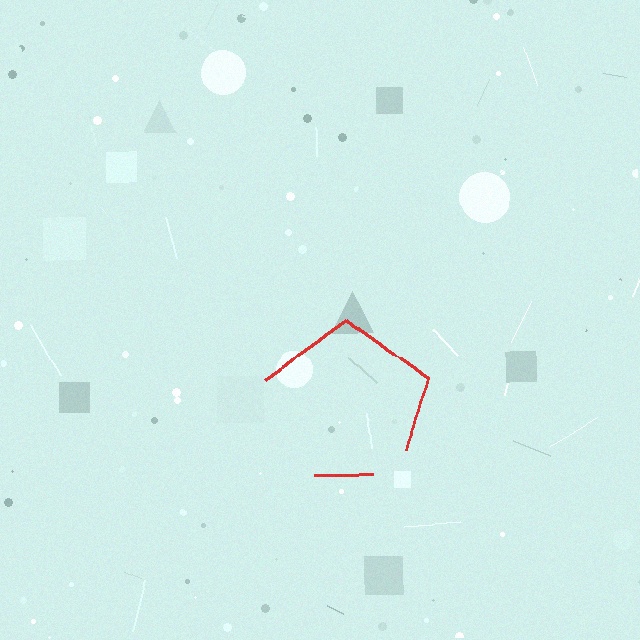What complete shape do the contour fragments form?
The contour fragments form a pentagon.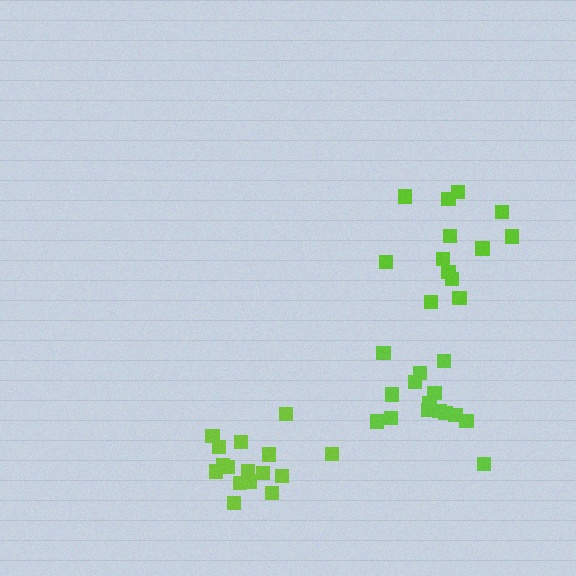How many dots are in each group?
Group 1: 15 dots, Group 2: 16 dots, Group 3: 13 dots (44 total).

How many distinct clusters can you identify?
There are 3 distinct clusters.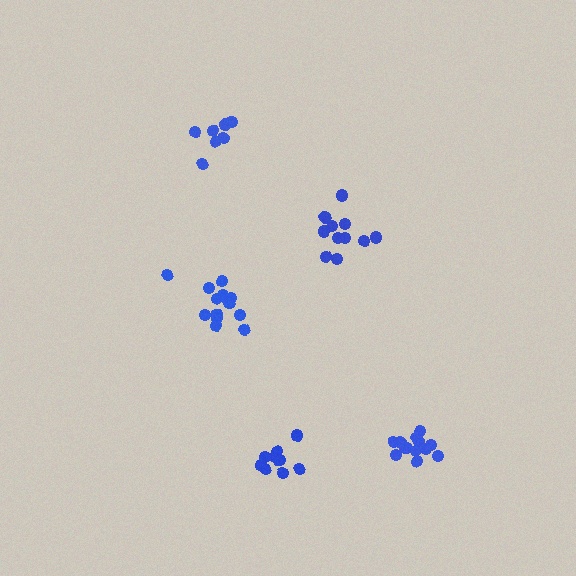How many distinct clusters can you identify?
There are 5 distinct clusters.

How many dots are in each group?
Group 1: 10 dots, Group 2: 13 dots, Group 3: 13 dots, Group 4: 12 dots, Group 5: 8 dots (56 total).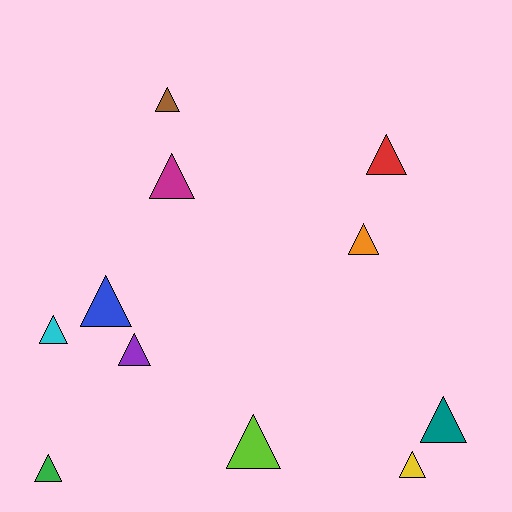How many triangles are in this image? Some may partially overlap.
There are 11 triangles.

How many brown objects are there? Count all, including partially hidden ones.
There is 1 brown object.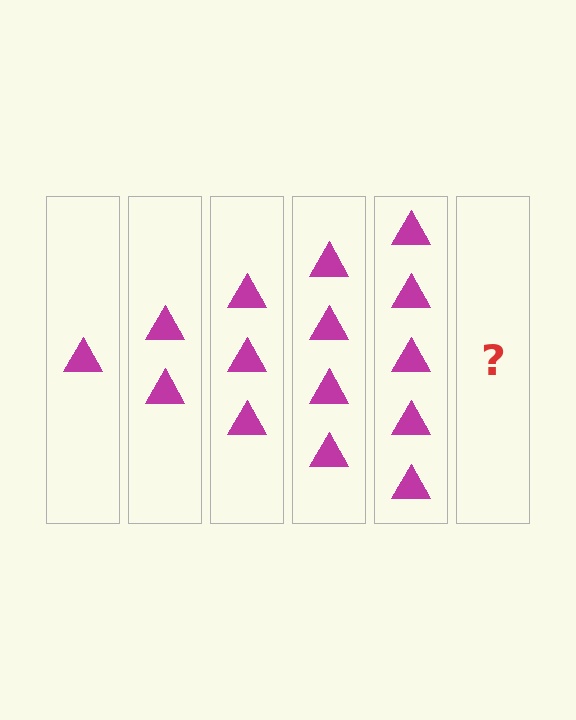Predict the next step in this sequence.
The next step is 6 triangles.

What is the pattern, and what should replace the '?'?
The pattern is that each step adds one more triangle. The '?' should be 6 triangles.